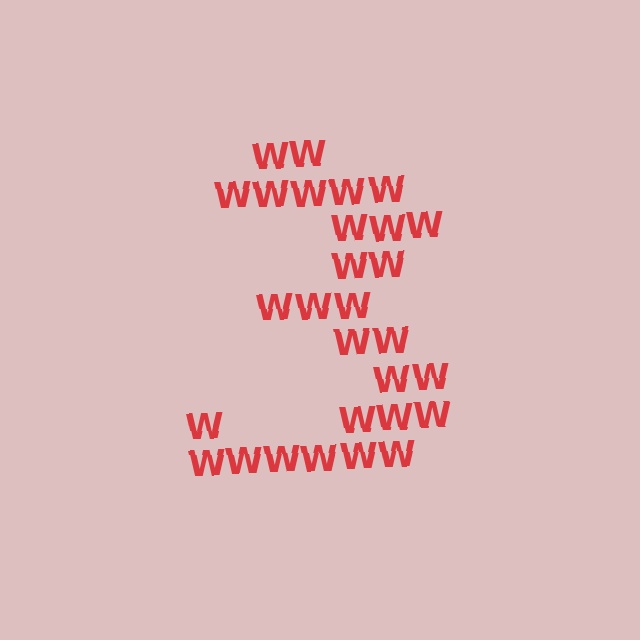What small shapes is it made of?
It is made of small letter W's.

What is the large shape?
The large shape is the digit 3.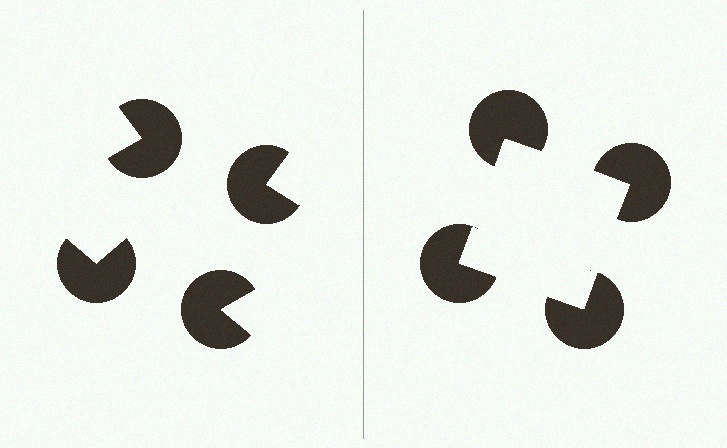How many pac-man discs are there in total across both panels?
8 — 4 on each side.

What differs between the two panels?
The pac-man discs are positioned identically on both sides; only the wedge orientations differ. On the right they align to a square; on the left they are misaligned.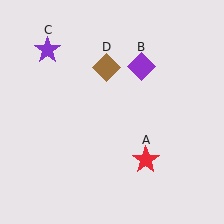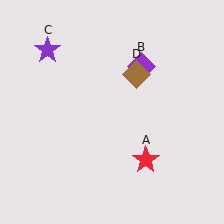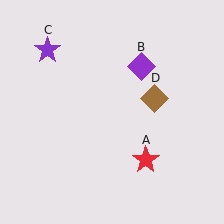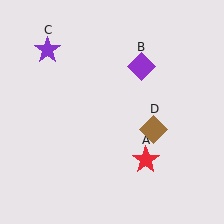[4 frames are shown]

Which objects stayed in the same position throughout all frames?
Red star (object A) and purple diamond (object B) and purple star (object C) remained stationary.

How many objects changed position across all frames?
1 object changed position: brown diamond (object D).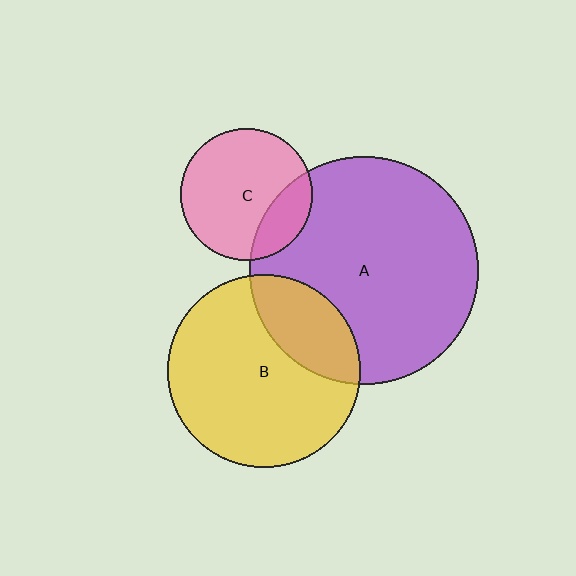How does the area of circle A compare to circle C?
Approximately 3.0 times.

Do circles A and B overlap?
Yes.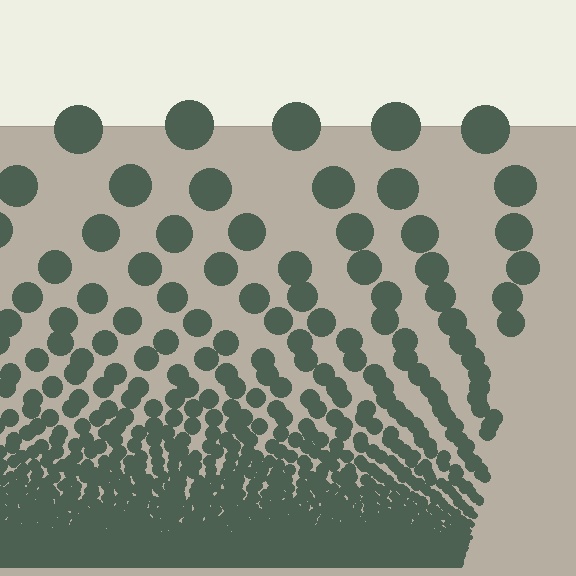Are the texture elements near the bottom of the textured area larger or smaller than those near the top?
Smaller. The gradient is inverted — elements near the bottom are smaller and denser.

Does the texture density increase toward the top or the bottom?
Density increases toward the bottom.